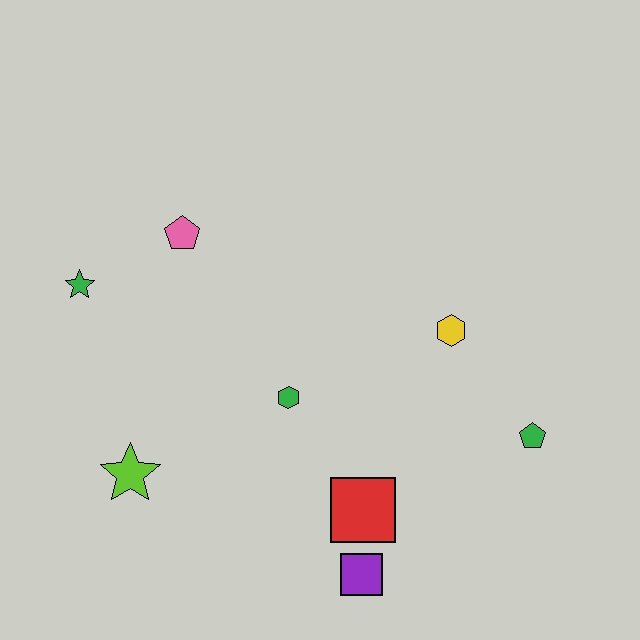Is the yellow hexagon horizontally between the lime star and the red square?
No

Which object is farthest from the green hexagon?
The green pentagon is farthest from the green hexagon.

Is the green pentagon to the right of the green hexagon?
Yes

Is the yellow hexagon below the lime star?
No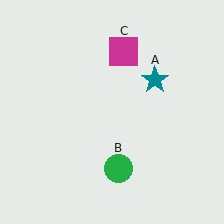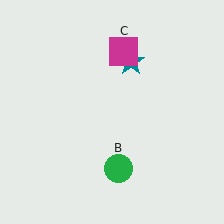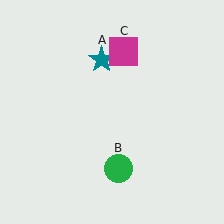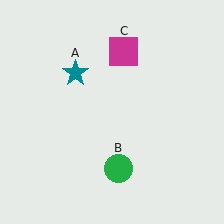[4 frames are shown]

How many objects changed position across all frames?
1 object changed position: teal star (object A).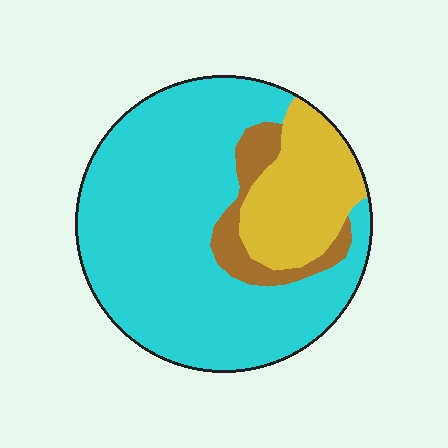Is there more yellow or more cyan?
Cyan.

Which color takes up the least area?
Brown, at roughly 10%.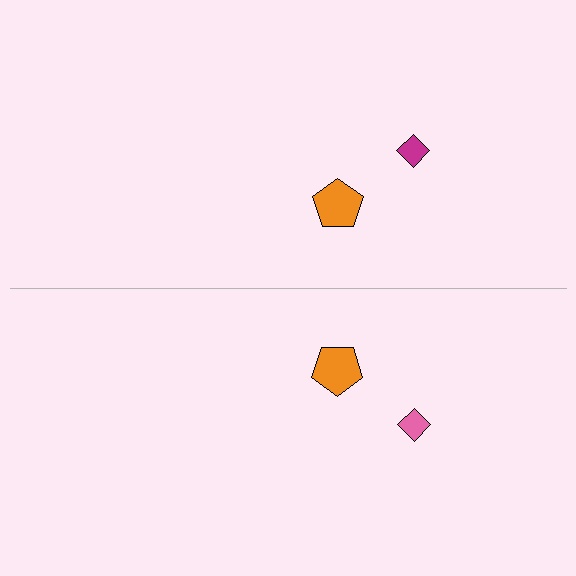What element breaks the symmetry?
The pink diamond on the bottom side breaks the symmetry — its mirror counterpart is magenta.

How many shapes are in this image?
There are 4 shapes in this image.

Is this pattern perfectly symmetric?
No, the pattern is not perfectly symmetric. The pink diamond on the bottom side breaks the symmetry — its mirror counterpart is magenta.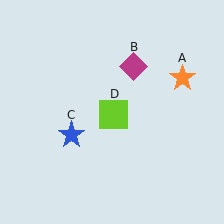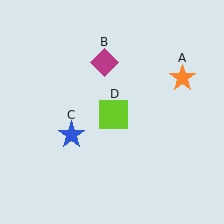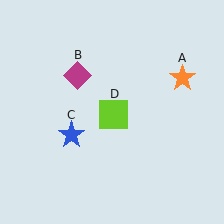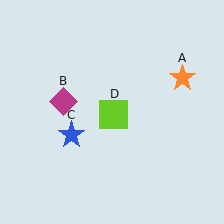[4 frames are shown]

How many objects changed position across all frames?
1 object changed position: magenta diamond (object B).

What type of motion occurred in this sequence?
The magenta diamond (object B) rotated counterclockwise around the center of the scene.